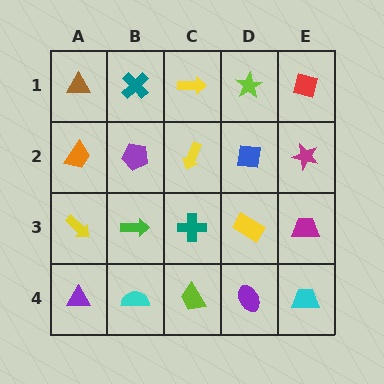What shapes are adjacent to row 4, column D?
A yellow rectangle (row 3, column D), a lime trapezoid (row 4, column C), a cyan trapezoid (row 4, column E).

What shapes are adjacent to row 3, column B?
A purple pentagon (row 2, column B), a cyan semicircle (row 4, column B), a yellow arrow (row 3, column A), a teal cross (row 3, column C).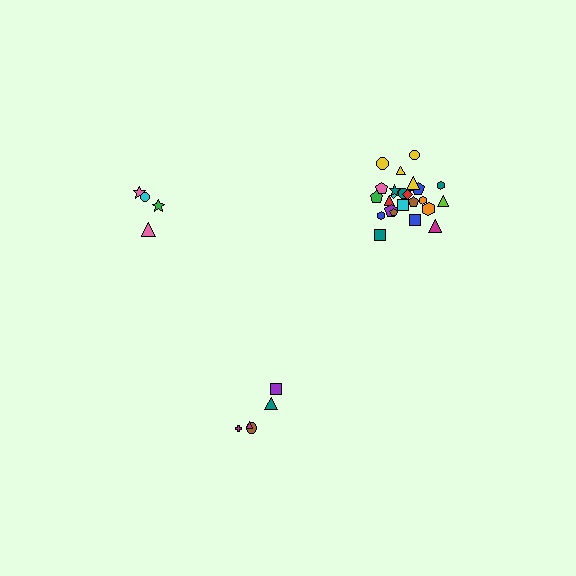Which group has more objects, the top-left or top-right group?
The top-right group.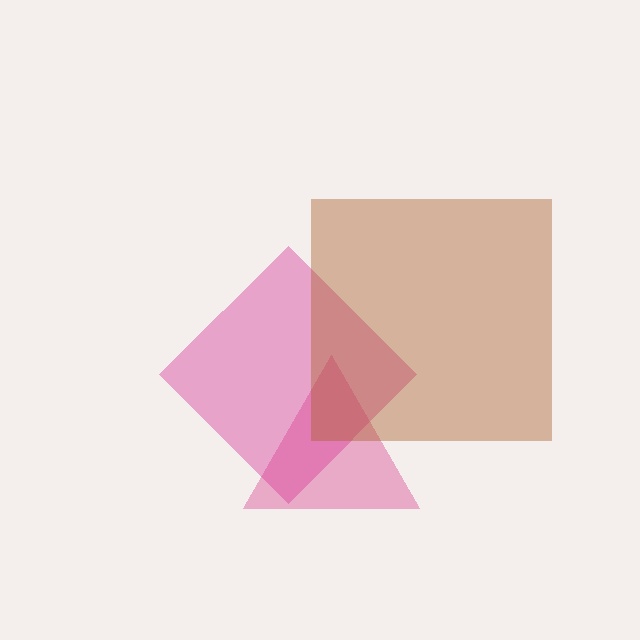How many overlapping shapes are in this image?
There are 3 overlapping shapes in the image.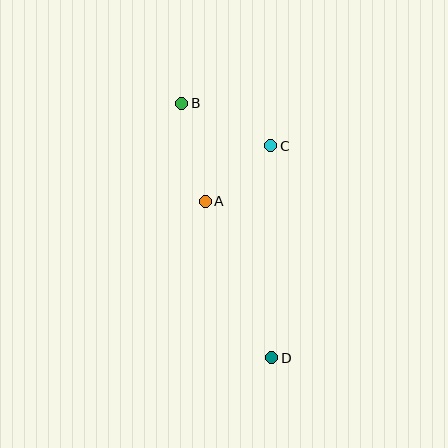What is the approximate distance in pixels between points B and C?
The distance between B and C is approximately 99 pixels.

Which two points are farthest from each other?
Points B and D are farthest from each other.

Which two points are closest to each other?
Points A and C are closest to each other.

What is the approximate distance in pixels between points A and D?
The distance between A and D is approximately 171 pixels.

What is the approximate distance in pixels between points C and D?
The distance between C and D is approximately 212 pixels.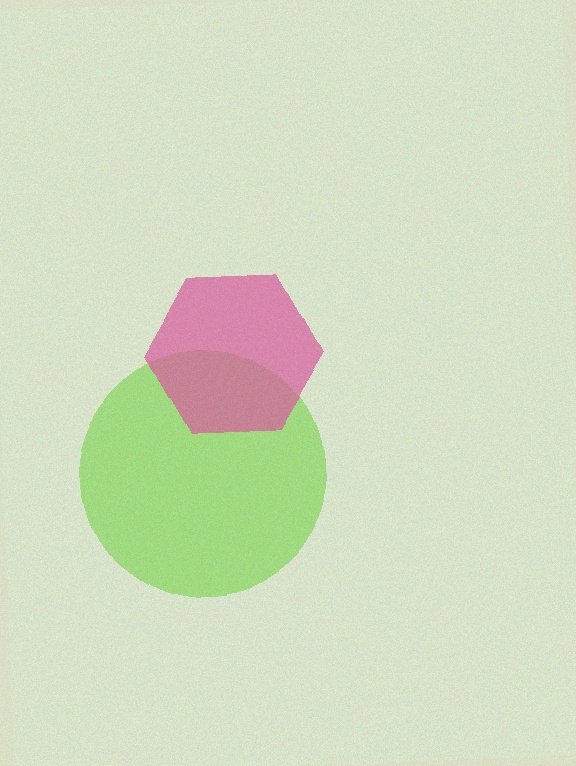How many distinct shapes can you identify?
There are 2 distinct shapes: a lime circle, a pink hexagon.